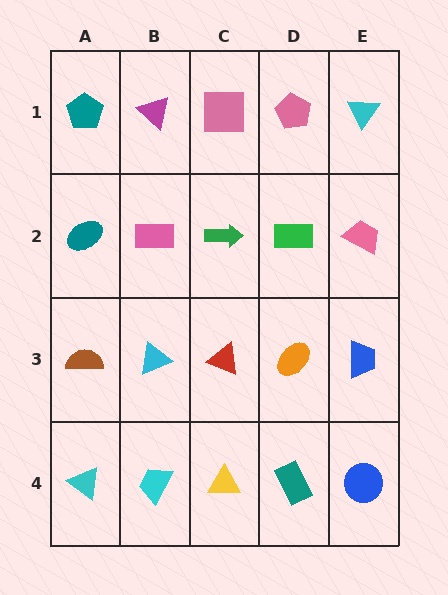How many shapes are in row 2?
5 shapes.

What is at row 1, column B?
A magenta triangle.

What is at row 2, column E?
A pink trapezoid.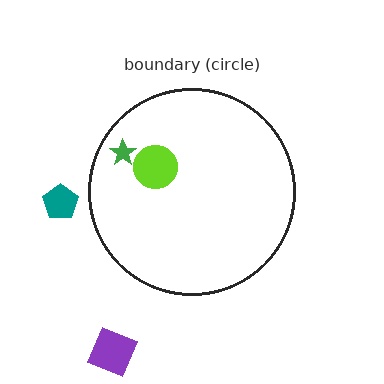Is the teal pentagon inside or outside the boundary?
Outside.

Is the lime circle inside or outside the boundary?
Inside.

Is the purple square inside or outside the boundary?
Outside.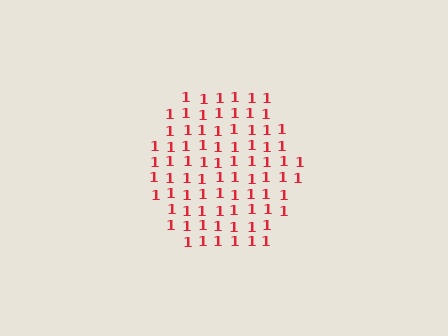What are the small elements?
The small elements are digit 1's.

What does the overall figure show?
The overall figure shows a hexagon.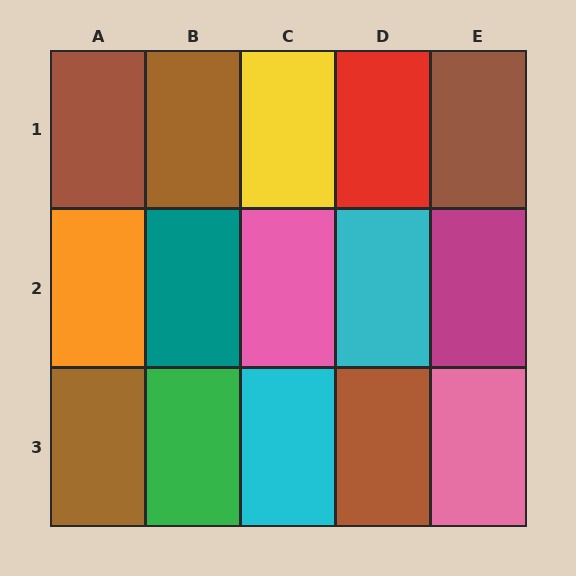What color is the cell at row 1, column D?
Red.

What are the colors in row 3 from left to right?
Brown, green, cyan, brown, pink.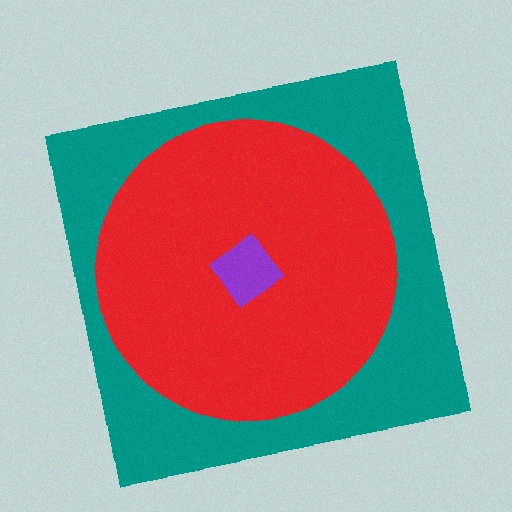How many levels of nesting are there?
3.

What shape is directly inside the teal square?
The red circle.